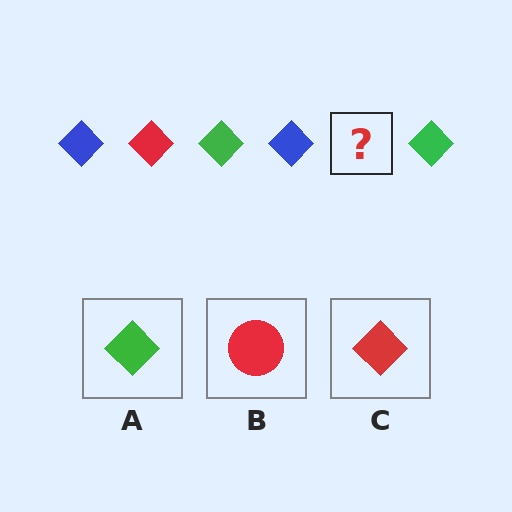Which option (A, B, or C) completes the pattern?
C.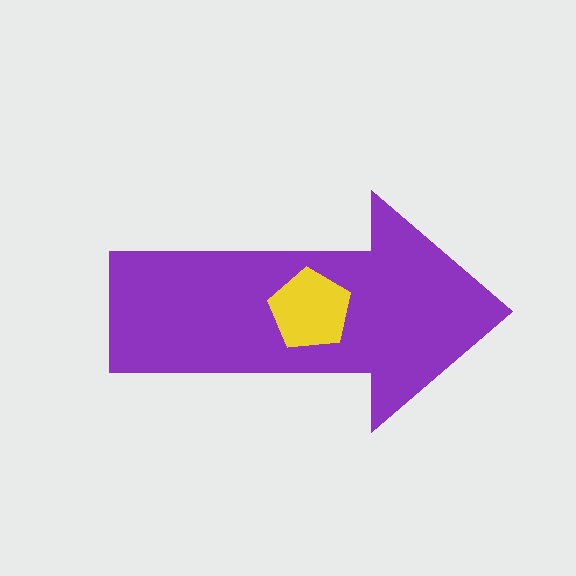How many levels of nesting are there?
2.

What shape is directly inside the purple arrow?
The yellow pentagon.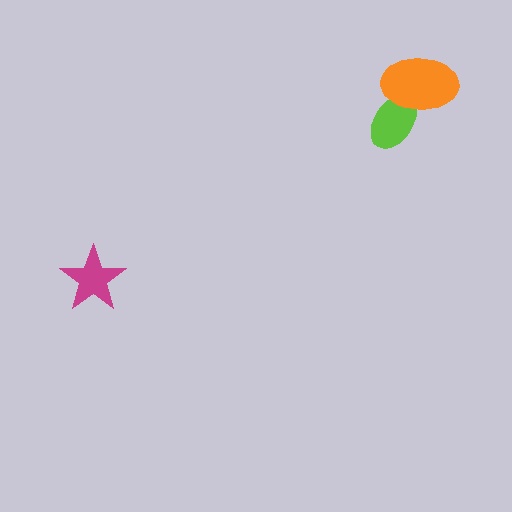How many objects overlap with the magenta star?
0 objects overlap with the magenta star.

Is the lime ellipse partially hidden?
Yes, it is partially covered by another shape.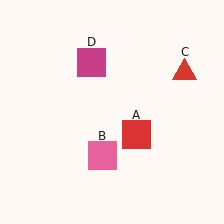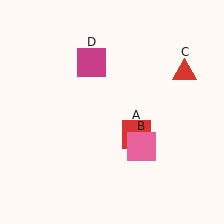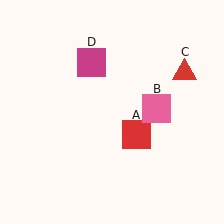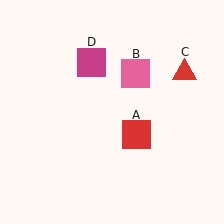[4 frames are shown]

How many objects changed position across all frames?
1 object changed position: pink square (object B).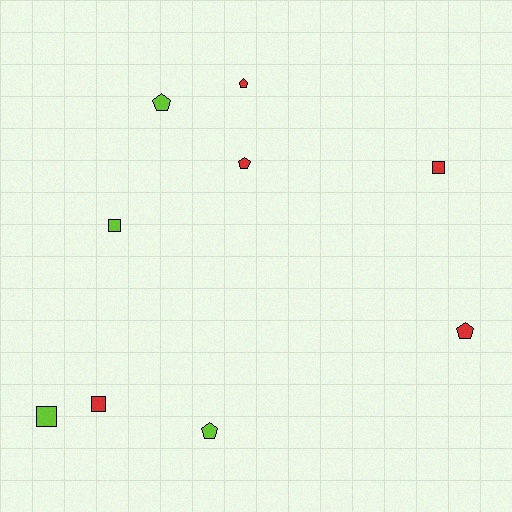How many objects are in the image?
There are 9 objects.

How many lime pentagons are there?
There are 2 lime pentagons.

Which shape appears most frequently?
Pentagon, with 5 objects.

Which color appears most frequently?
Red, with 5 objects.